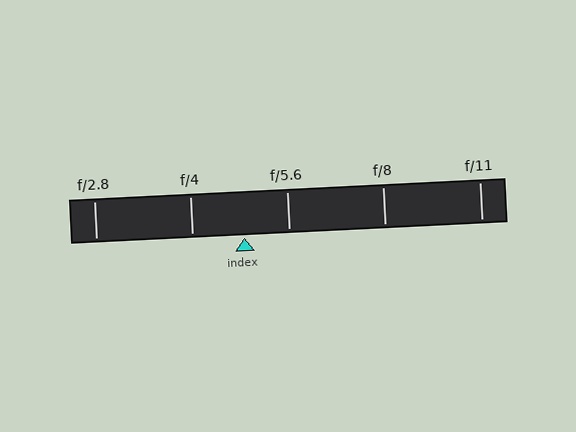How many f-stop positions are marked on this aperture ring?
There are 5 f-stop positions marked.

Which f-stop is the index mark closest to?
The index mark is closest to f/5.6.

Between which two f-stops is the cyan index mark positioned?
The index mark is between f/4 and f/5.6.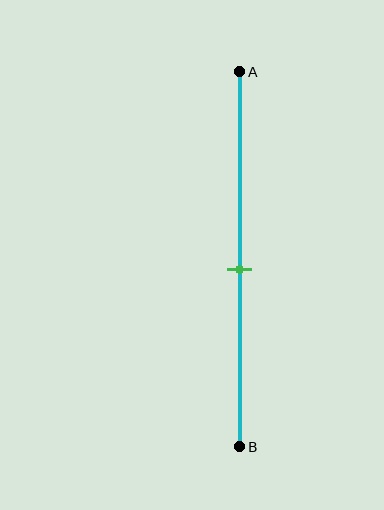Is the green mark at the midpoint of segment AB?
Yes, the mark is approximately at the midpoint.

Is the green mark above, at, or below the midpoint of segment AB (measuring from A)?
The green mark is approximately at the midpoint of segment AB.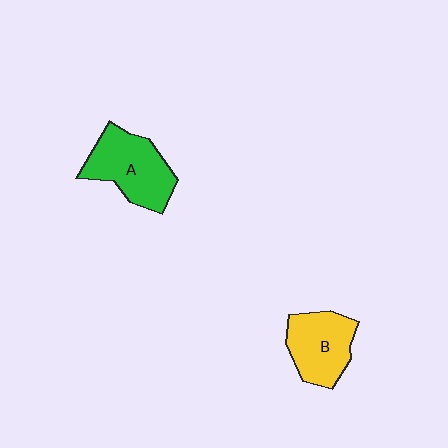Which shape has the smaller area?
Shape B (yellow).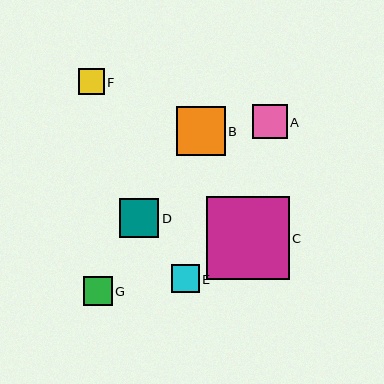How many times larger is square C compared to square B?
Square C is approximately 1.7 times the size of square B.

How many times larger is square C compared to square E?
Square C is approximately 3.0 times the size of square E.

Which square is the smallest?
Square F is the smallest with a size of approximately 26 pixels.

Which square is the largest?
Square C is the largest with a size of approximately 83 pixels.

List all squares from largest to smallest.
From largest to smallest: C, B, D, A, G, E, F.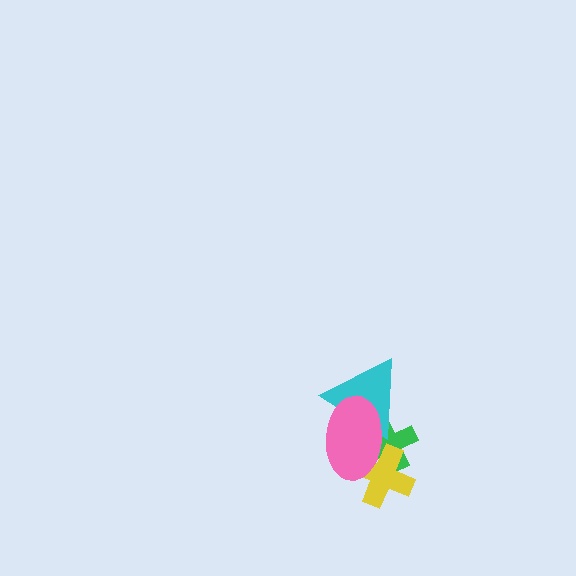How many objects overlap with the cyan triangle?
2 objects overlap with the cyan triangle.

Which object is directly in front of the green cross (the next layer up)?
The yellow cross is directly in front of the green cross.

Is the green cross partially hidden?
Yes, it is partially covered by another shape.